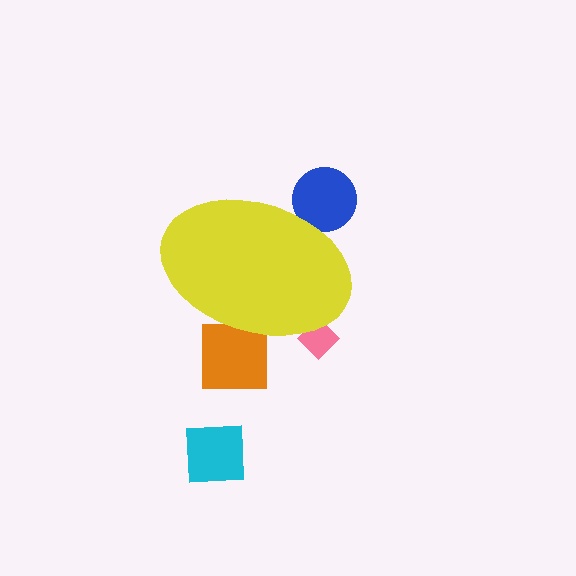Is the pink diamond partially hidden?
Yes, the pink diamond is partially hidden behind the yellow ellipse.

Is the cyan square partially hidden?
No, the cyan square is fully visible.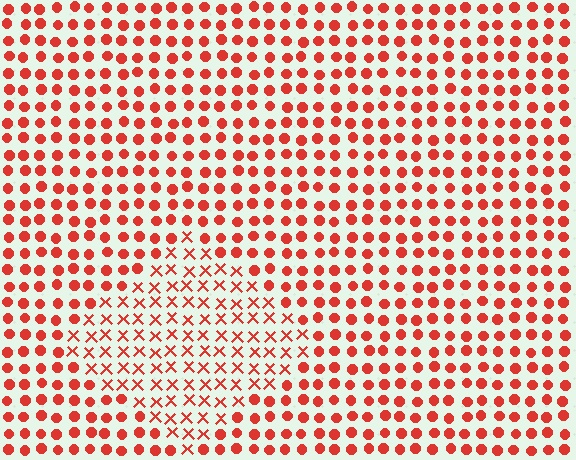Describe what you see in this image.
The image is filled with small red elements arranged in a uniform grid. A diamond-shaped region contains X marks, while the surrounding area contains circles. The boundary is defined purely by the change in element shape.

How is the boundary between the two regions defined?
The boundary is defined by a change in element shape: X marks inside vs. circles outside. All elements share the same color and spacing.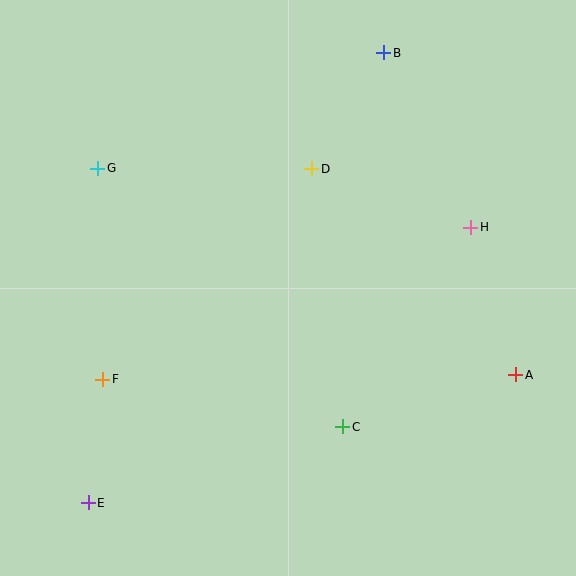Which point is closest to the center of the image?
Point D at (312, 169) is closest to the center.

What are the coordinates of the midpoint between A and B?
The midpoint between A and B is at (450, 214).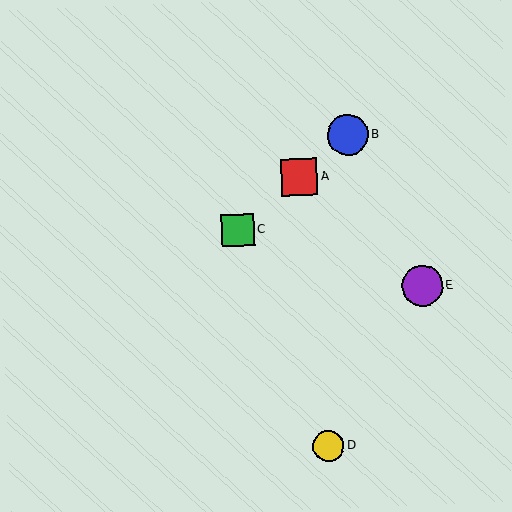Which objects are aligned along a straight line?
Objects A, B, C are aligned along a straight line.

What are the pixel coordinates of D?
Object D is at (328, 446).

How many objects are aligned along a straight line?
3 objects (A, B, C) are aligned along a straight line.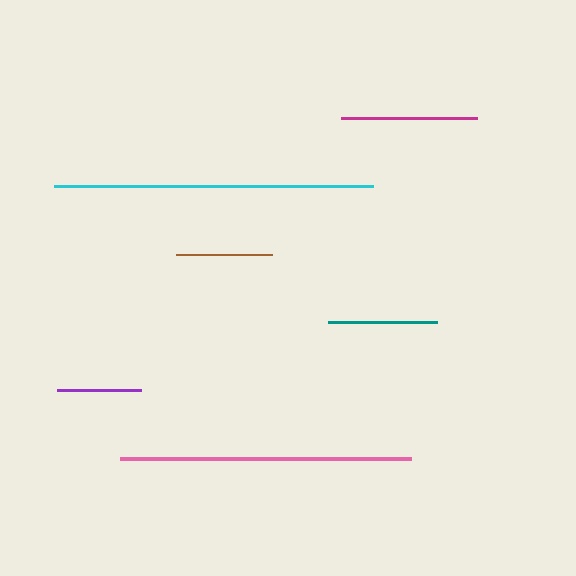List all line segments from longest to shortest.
From longest to shortest: cyan, pink, magenta, teal, brown, purple.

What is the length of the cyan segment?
The cyan segment is approximately 319 pixels long.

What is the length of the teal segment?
The teal segment is approximately 110 pixels long.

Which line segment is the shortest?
The purple line is the shortest at approximately 84 pixels.